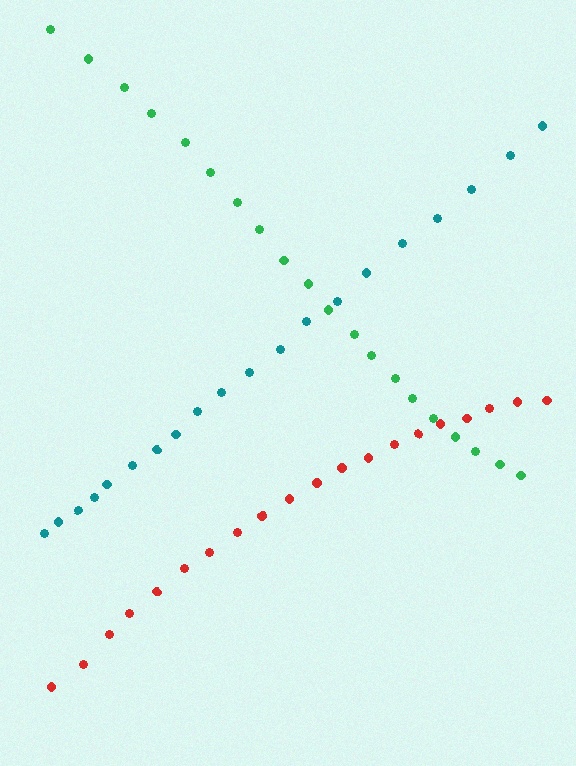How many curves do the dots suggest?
There are 3 distinct paths.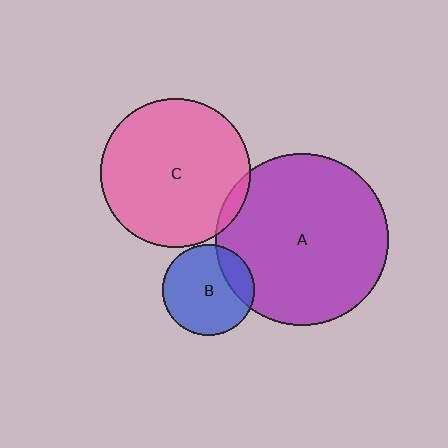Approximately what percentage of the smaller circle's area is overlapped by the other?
Approximately 20%.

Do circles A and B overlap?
Yes.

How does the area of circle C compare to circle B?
Approximately 2.7 times.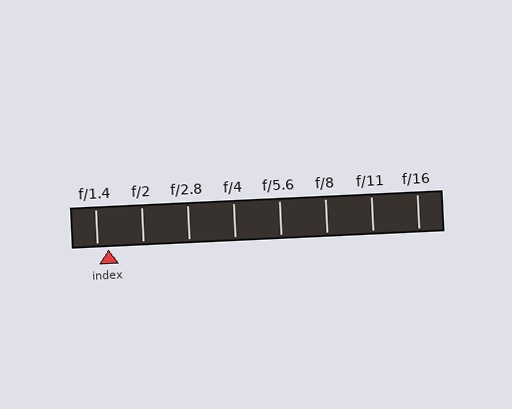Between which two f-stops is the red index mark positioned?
The index mark is between f/1.4 and f/2.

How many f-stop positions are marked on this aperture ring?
There are 8 f-stop positions marked.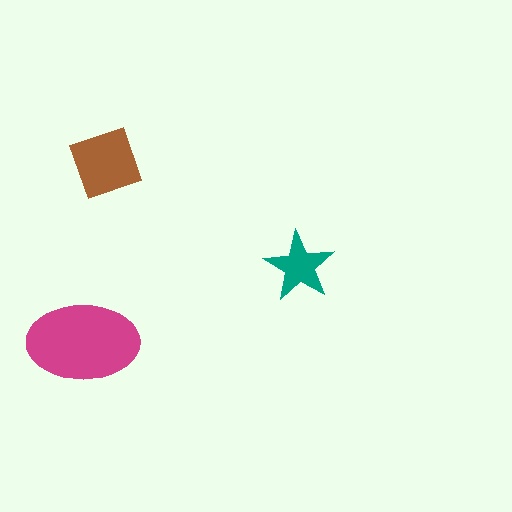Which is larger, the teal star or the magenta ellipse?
The magenta ellipse.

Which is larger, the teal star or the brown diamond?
The brown diamond.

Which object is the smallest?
The teal star.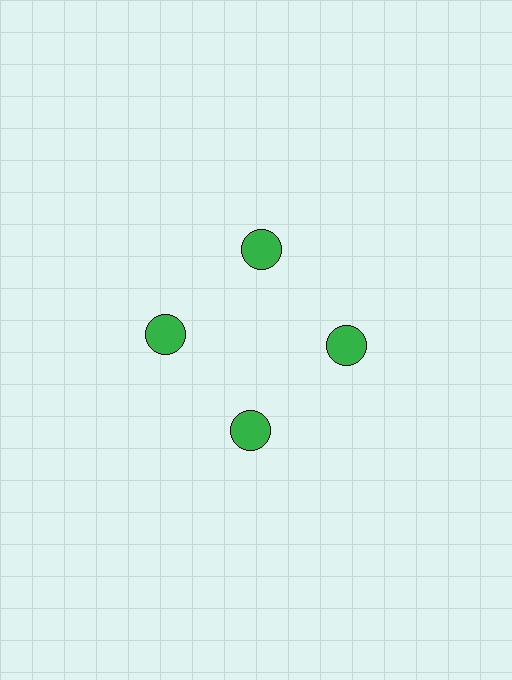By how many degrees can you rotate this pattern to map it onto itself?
The pattern maps onto itself every 90 degrees of rotation.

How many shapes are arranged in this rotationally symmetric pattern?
There are 4 shapes, arranged in 4 groups of 1.